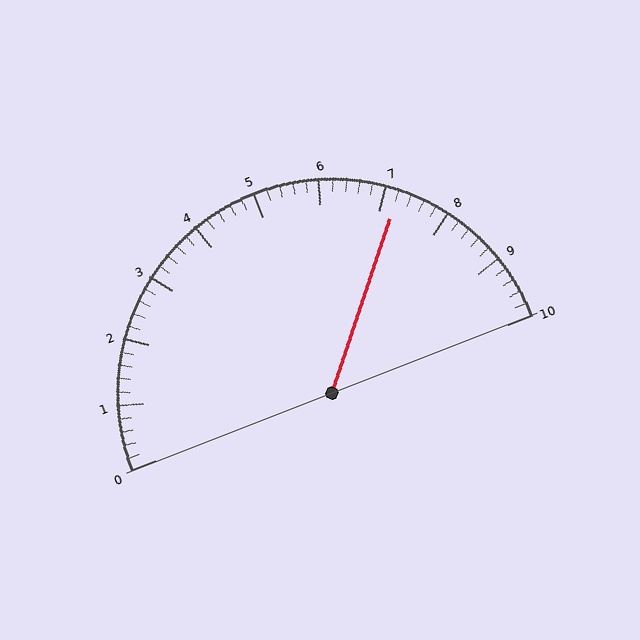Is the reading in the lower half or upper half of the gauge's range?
The reading is in the upper half of the range (0 to 10).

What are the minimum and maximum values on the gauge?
The gauge ranges from 0 to 10.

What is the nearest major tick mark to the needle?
The nearest major tick mark is 7.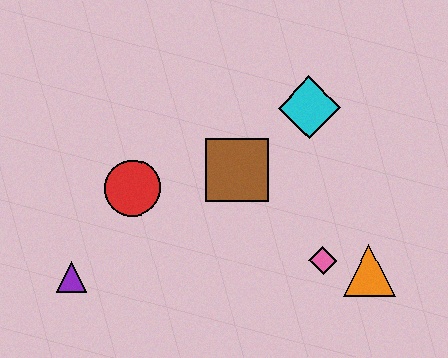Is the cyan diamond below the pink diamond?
No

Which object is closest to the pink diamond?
The orange triangle is closest to the pink diamond.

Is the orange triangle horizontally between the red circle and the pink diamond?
No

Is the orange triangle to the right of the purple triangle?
Yes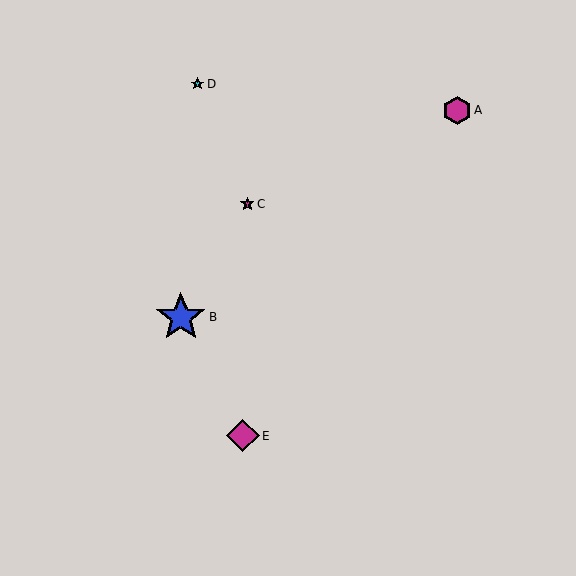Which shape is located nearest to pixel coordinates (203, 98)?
The cyan star (labeled D) at (197, 84) is nearest to that location.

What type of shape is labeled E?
Shape E is a magenta diamond.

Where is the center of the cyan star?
The center of the cyan star is at (197, 84).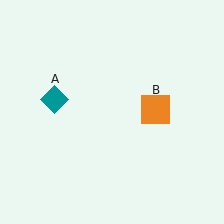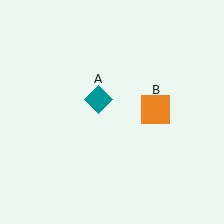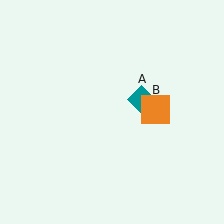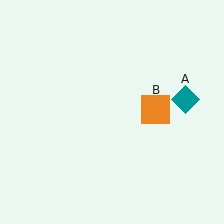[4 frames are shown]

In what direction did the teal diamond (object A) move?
The teal diamond (object A) moved right.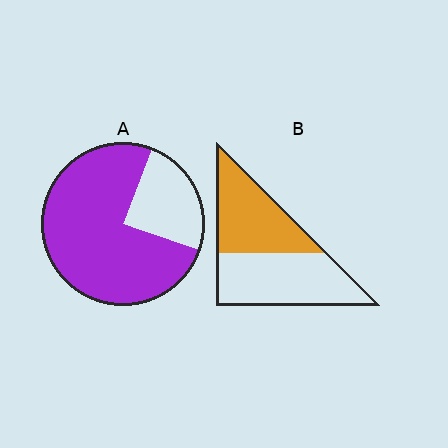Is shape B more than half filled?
No.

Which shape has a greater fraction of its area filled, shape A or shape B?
Shape A.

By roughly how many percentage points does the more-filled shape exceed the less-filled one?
By roughly 30 percentage points (A over B).